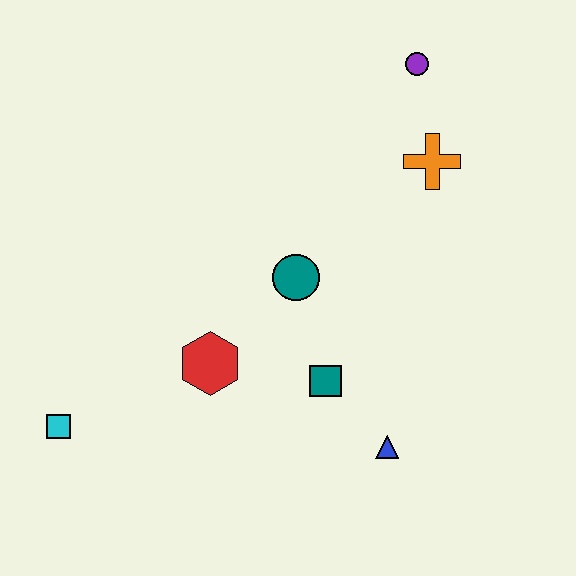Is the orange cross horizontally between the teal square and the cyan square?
No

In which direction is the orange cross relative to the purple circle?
The orange cross is below the purple circle.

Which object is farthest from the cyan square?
The purple circle is farthest from the cyan square.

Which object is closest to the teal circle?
The teal square is closest to the teal circle.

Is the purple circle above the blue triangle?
Yes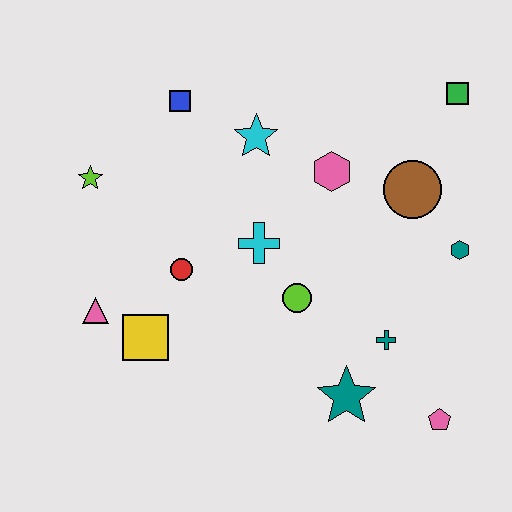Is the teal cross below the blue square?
Yes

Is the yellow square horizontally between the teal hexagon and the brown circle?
No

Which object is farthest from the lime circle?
The green square is farthest from the lime circle.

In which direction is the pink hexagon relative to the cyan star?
The pink hexagon is to the right of the cyan star.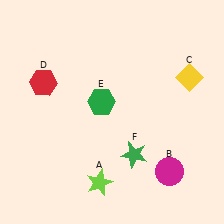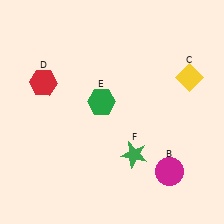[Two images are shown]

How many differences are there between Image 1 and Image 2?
There is 1 difference between the two images.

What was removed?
The lime star (A) was removed in Image 2.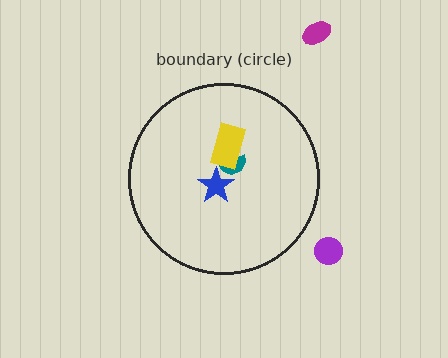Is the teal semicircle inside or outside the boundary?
Inside.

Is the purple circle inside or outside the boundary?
Outside.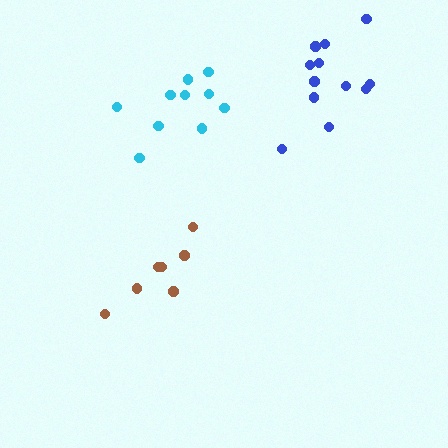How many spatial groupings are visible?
There are 3 spatial groupings.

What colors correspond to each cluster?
The clusters are colored: cyan, blue, brown.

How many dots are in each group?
Group 1: 10 dots, Group 2: 12 dots, Group 3: 7 dots (29 total).